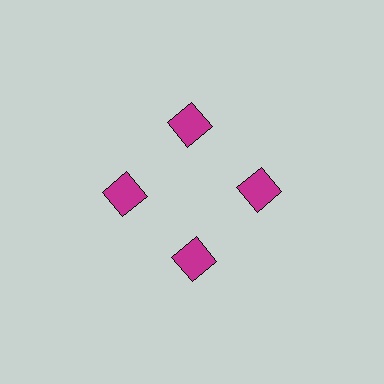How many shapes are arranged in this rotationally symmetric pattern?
There are 4 shapes, arranged in 4 groups of 1.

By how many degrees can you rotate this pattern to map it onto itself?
The pattern maps onto itself every 90 degrees of rotation.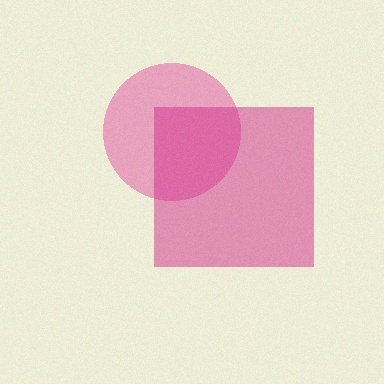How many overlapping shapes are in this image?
There are 2 overlapping shapes in the image.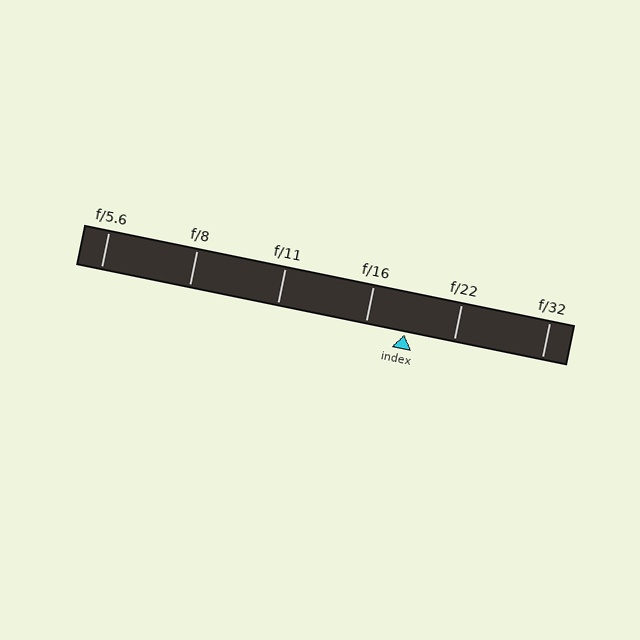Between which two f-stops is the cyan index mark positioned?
The index mark is between f/16 and f/22.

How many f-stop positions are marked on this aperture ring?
There are 6 f-stop positions marked.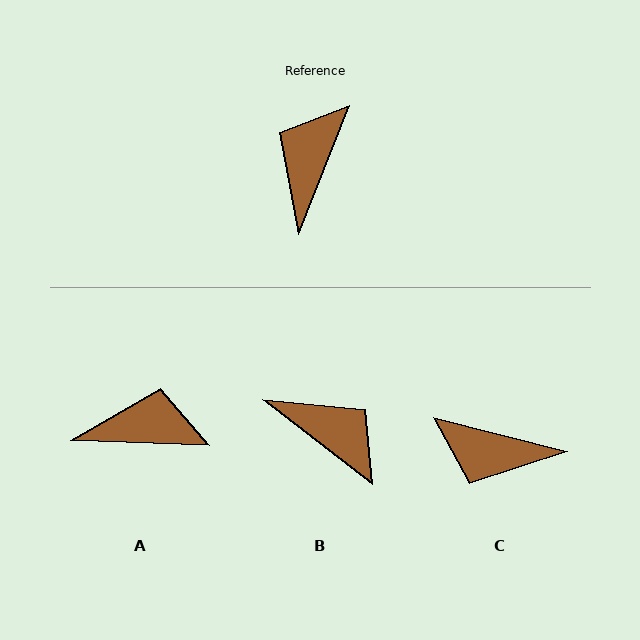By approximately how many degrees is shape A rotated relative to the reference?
Approximately 71 degrees clockwise.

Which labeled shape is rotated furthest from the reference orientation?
B, about 106 degrees away.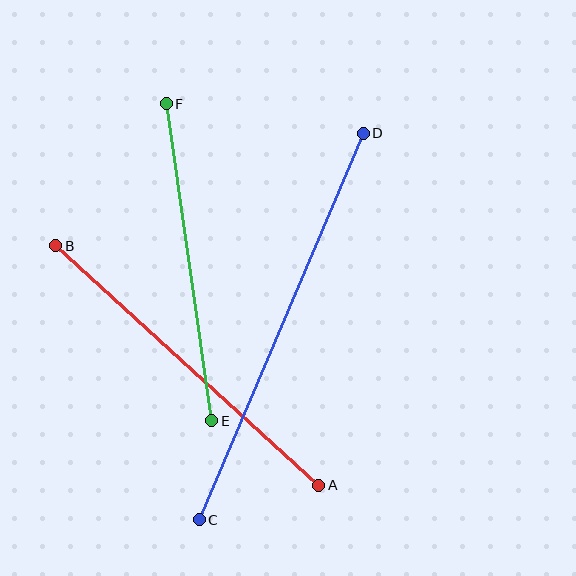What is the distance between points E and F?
The distance is approximately 320 pixels.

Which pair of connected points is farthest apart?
Points C and D are farthest apart.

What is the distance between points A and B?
The distance is approximately 356 pixels.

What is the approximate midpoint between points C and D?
The midpoint is at approximately (281, 327) pixels.